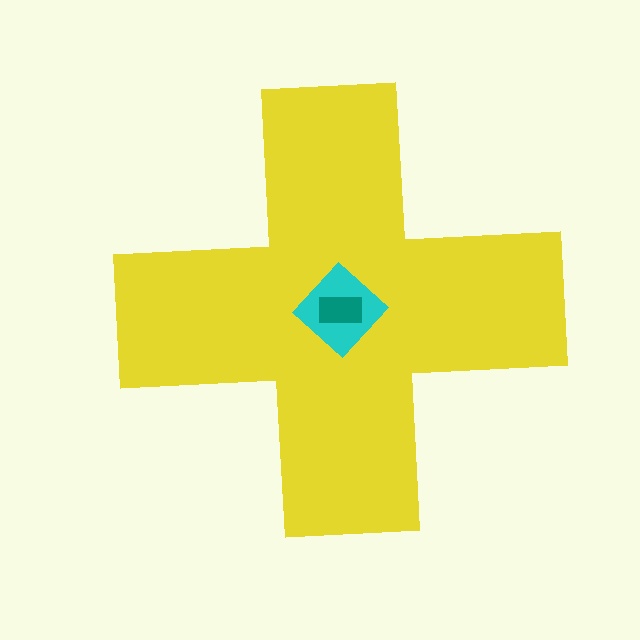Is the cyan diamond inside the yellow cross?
Yes.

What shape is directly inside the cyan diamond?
The teal rectangle.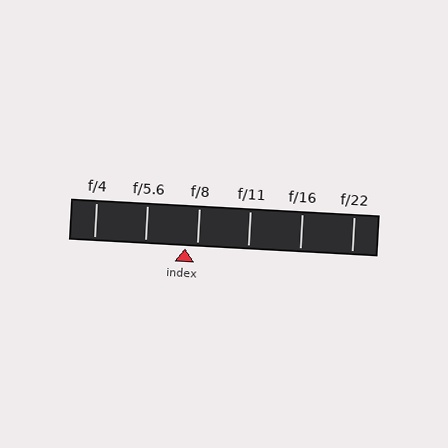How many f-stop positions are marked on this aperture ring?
There are 6 f-stop positions marked.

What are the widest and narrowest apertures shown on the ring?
The widest aperture shown is f/4 and the narrowest is f/22.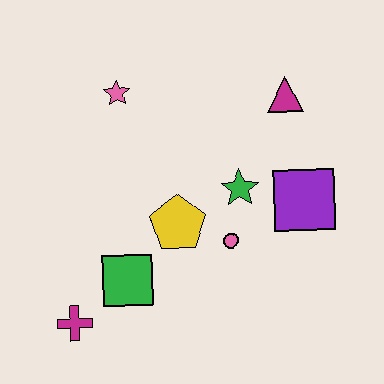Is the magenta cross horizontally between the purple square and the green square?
No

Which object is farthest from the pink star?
The magenta cross is farthest from the pink star.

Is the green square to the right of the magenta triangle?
No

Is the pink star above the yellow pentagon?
Yes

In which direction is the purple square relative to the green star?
The purple square is to the right of the green star.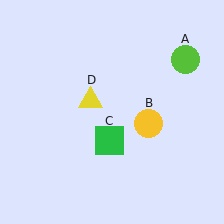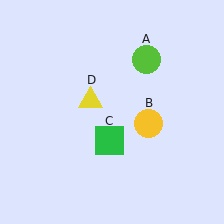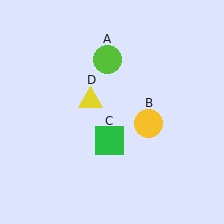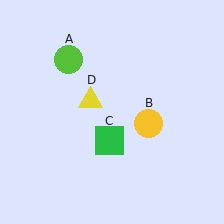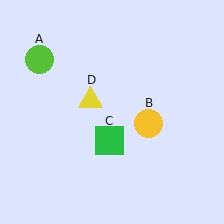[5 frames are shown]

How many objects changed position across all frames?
1 object changed position: lime circle (object A).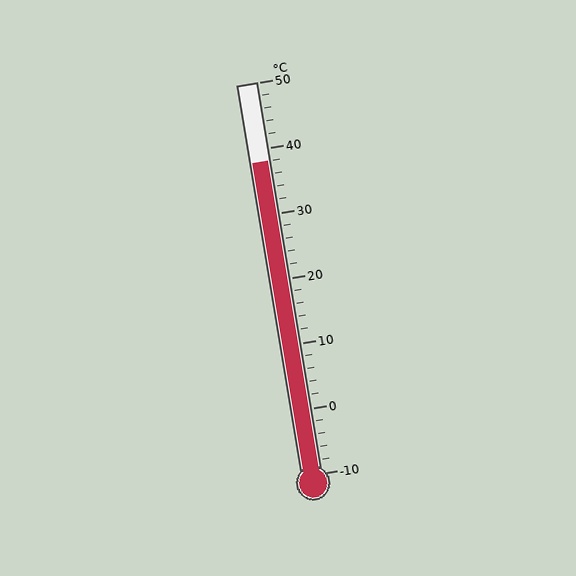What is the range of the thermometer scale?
The thermometer scale ranges from -10°C to 50°C.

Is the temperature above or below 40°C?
The temperature is below 40°C.